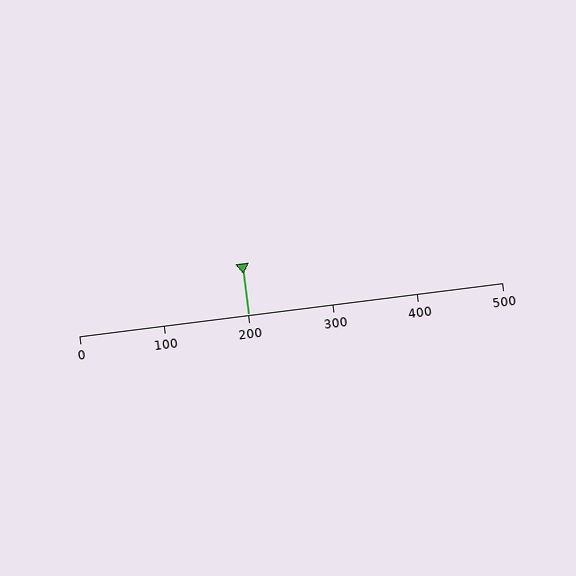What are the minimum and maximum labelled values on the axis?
The axis runs from 0 to 500.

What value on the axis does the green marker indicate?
The marker indicates approximately 200.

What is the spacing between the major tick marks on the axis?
The major ticks are spaced 100 apart.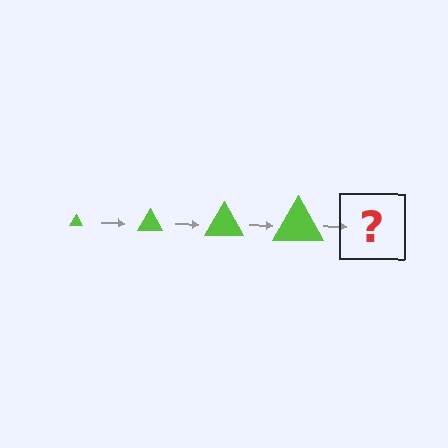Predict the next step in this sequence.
The next step is a lime triangle, larger than the previous one.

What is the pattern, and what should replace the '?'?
The pattern is that the triangle gets progressively larger each step. The '?' should be a lime triangle, larger than the previous one.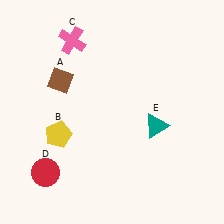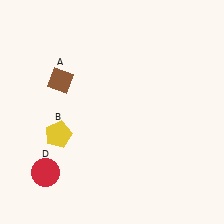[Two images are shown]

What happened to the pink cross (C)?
The pink cross (C) was removed in Image 2. It was in the top-left area of Image 1.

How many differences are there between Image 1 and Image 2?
There are 2 differences between the two images.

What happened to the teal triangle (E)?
The teal triangle (E) was removed in Image 2. It was in the bottom-right area of Image 1.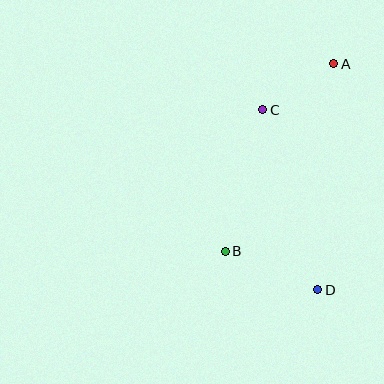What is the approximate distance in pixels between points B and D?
The distance between B and D is approximately 100 pixels.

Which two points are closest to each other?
Points A and C are closest to each other.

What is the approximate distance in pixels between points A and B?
The distance between A and B is approximately 217 pixels.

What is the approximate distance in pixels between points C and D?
The distance between C and D is approximately 188 pixels.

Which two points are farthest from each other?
Points A and D are farthest from each other.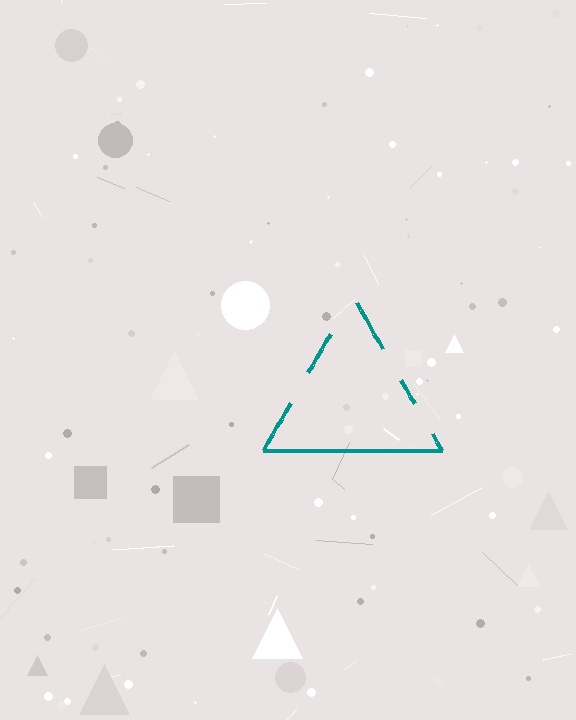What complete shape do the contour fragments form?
The contour fragments form a triangle.